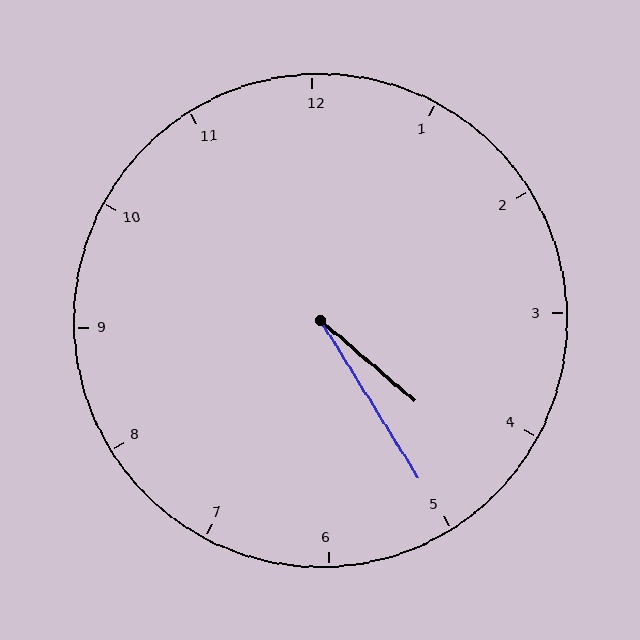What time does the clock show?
4:25.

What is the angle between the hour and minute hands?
Approximately 18 degrees.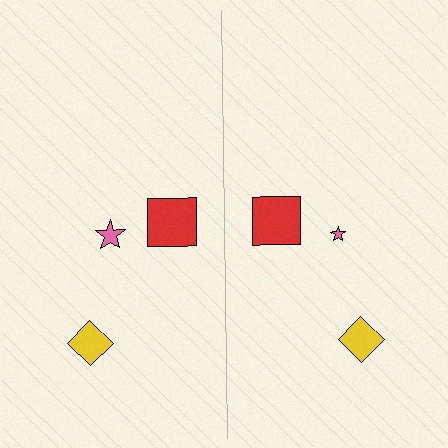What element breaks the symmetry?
The pink star on the right side has a different size than its mirror counterpart.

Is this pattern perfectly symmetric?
No, the pattern is not perfectly symmetric. The pink star on the right side has a different size than its mirror counterpart.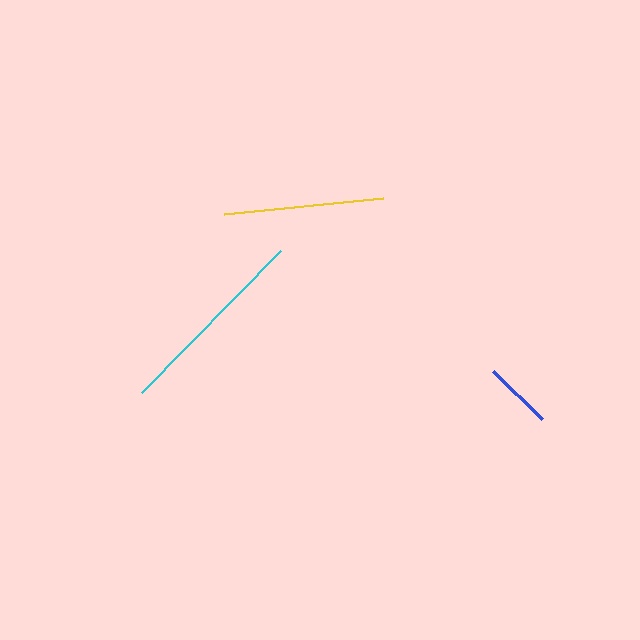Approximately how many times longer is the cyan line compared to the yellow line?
The cyan line is approximately 1.2 times the length of the yellow line.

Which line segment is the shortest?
The blue line is the shortest at approximately 69 pixels.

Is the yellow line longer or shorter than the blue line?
The yellow line is longer than the blue line.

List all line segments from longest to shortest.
From longest to shortest: cyan, yellow, blue.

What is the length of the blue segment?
The blue segment is approximately 69 pixels long.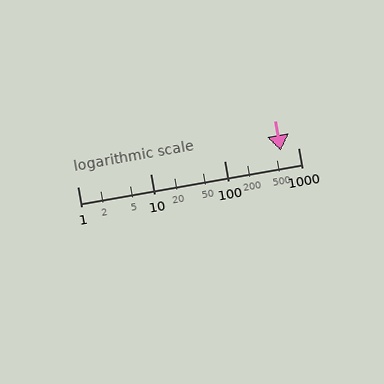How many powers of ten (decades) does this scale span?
The scale spans 3 decades, from 1 to 1000.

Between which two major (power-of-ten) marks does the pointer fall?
The pointer is between 100 and 1000.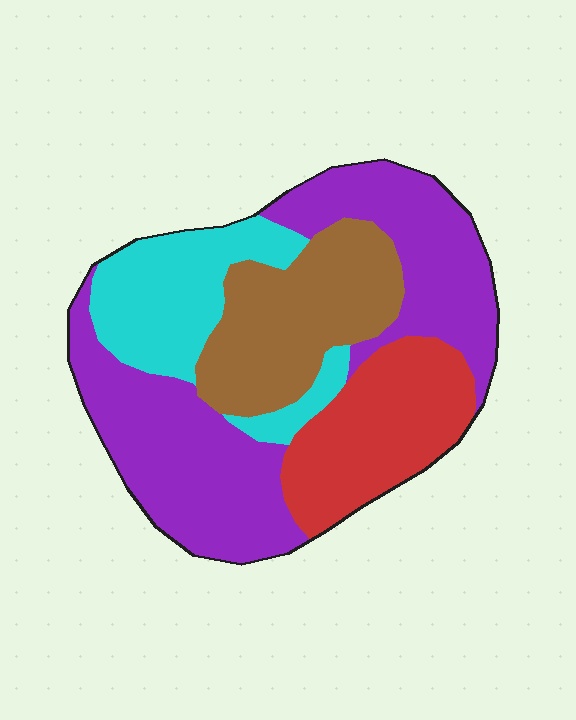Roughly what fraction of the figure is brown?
Brown takes up less than a quarter of the figure.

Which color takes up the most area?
Purple, at roughly 40%.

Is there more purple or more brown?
Purple.